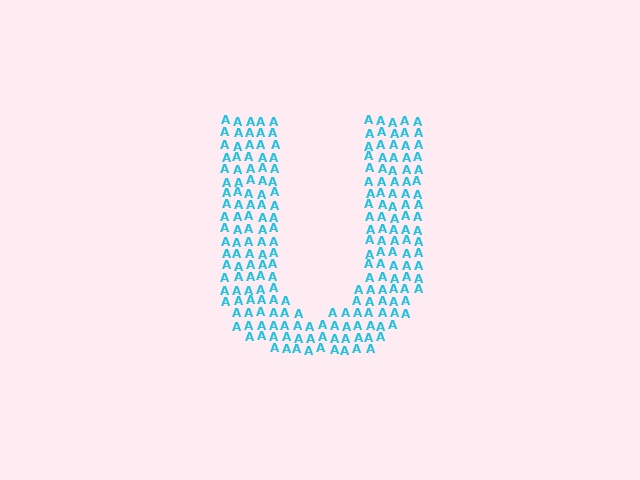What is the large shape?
The large shape is the letter U.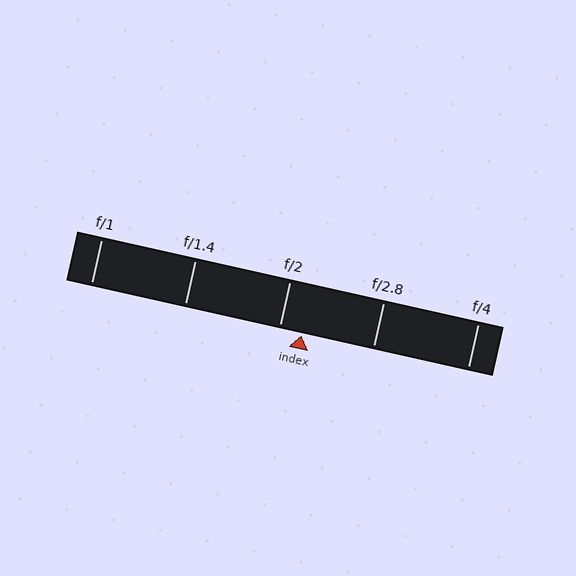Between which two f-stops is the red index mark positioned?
The index mark is between f/2 and f/2.8.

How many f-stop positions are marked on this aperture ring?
There are 5 f-stop positions marked.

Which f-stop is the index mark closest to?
The index mark is closest to f/2.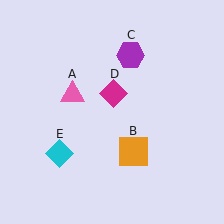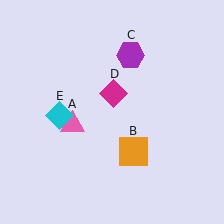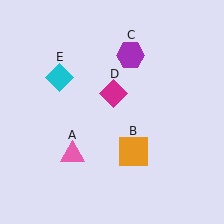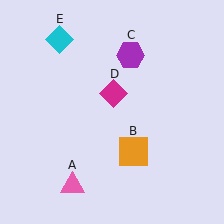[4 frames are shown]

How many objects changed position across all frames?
2 objects changed position: pink triangle (object A), cyan diamond (object E).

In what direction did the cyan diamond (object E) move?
The cyan diamond (object E) moved up.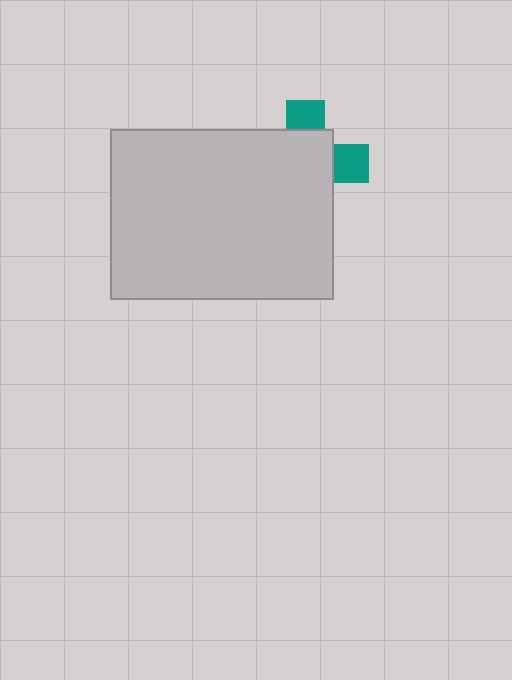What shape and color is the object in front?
The object in front is a light gray rectangle.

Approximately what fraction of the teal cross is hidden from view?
Roughly 69% of the teal cross is hidden behind the light gray rectangle.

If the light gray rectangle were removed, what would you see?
You would see the complete teal cross.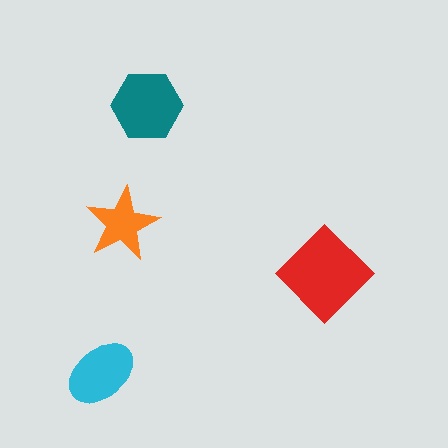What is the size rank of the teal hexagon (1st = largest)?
2nd.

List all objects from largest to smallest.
The red diamond, the teal hexagon, the cyan ellipse, the orange star.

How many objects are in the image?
There are 4 objects in the image.